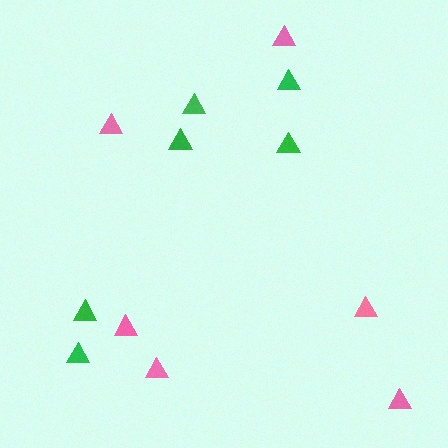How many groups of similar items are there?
There are 2 groups: one group of pink triangles (6) and one group of green triangles (6).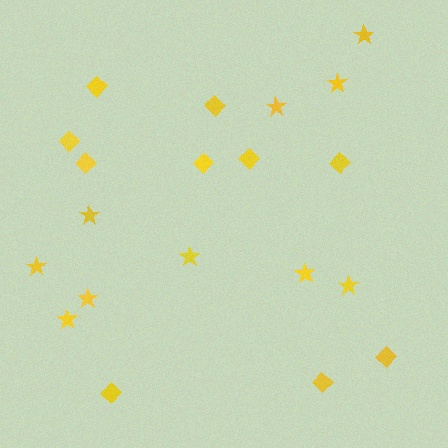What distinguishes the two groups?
There are 2 groups: one group of diamonds (10) and one group of stars (10).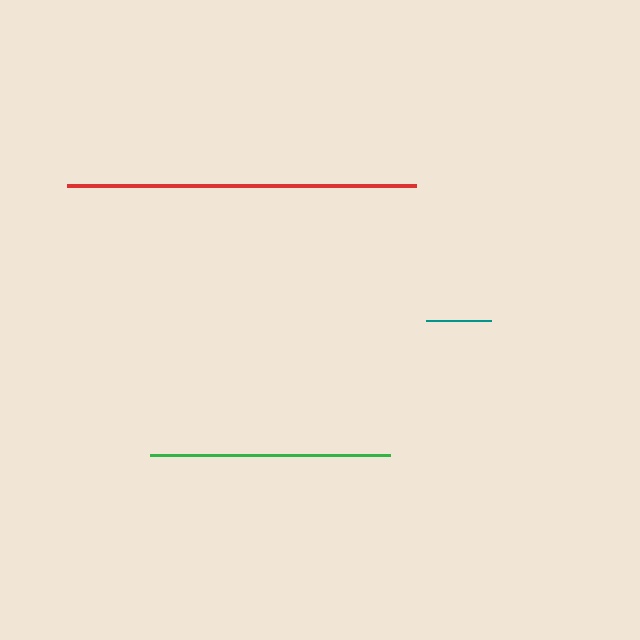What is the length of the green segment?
The green segment is approximately 240 pixels long.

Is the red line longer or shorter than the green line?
The red line is longer than the green line.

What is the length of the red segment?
The red segment is approximately 349 pixels long.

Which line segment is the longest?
The red line is the longest at approximately 349 pixels.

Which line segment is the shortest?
The teal line is the shortest at approximately 64 pixels.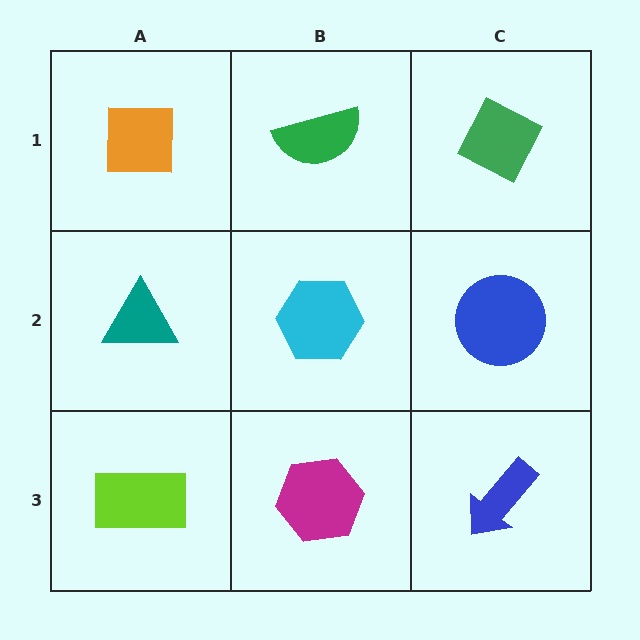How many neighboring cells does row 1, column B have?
3.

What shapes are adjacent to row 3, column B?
A cyan hexagon (row 2, column B), a lime rectangle (row 3, column A), a blue arrow (row 3, column C).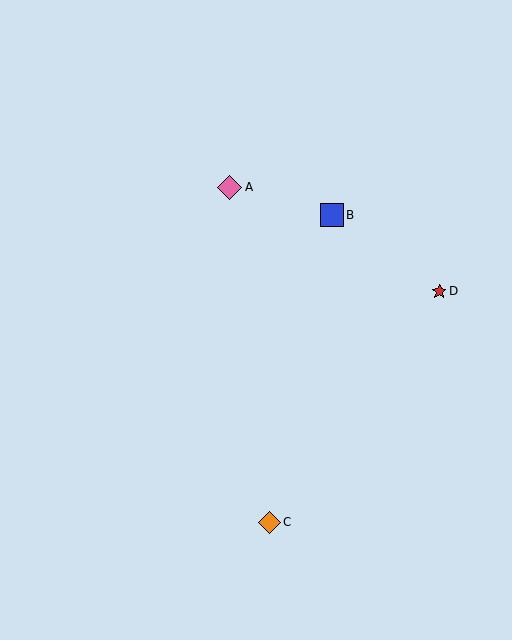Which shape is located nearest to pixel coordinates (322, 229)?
The blue square (labeled B) at (332, 215) is nearest to that location.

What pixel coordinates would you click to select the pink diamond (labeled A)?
Click at (230, 187) to select the pink diamond A.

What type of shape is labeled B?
Shape B is a blue square.